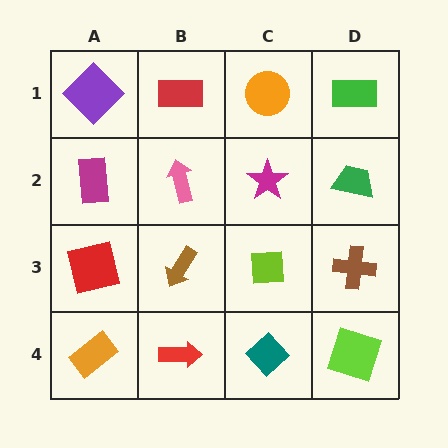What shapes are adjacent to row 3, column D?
A green trapezoid (row 2, column D), a lime square (row 4, column D), a lime square (row 3, column C).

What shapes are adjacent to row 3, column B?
A pink arrow (row 2, column B), a red arrow (row 4, column B), a red square (row 3, column A), a lime square (row 3, column C).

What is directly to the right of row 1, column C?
A green rectangle.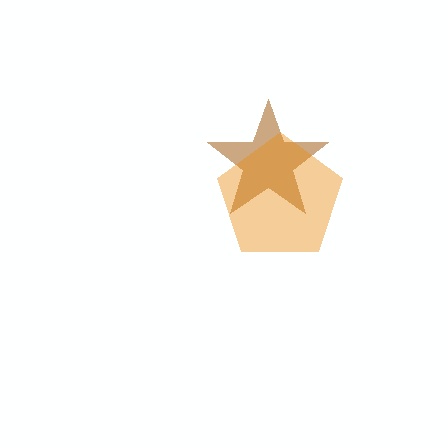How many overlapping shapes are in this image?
There are 2 overlapping shapes in the image.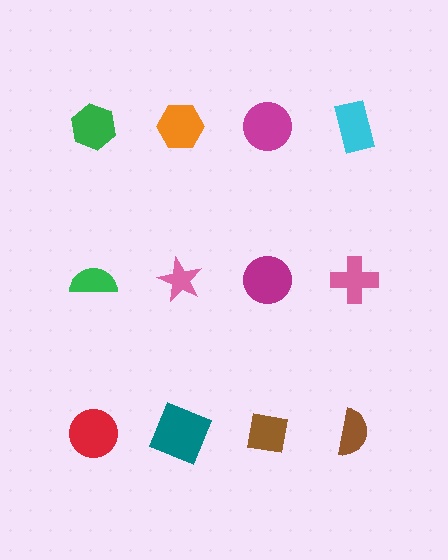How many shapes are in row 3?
4 shapes.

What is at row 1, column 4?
A cyan rectangle.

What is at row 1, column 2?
An orange hexagon.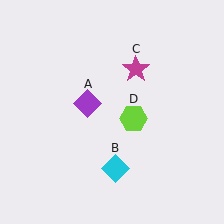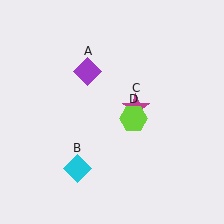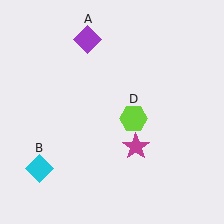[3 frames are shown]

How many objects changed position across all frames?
3 objects changed position: purple diamond (object A), cyan diamond (object B), magenta star (object C).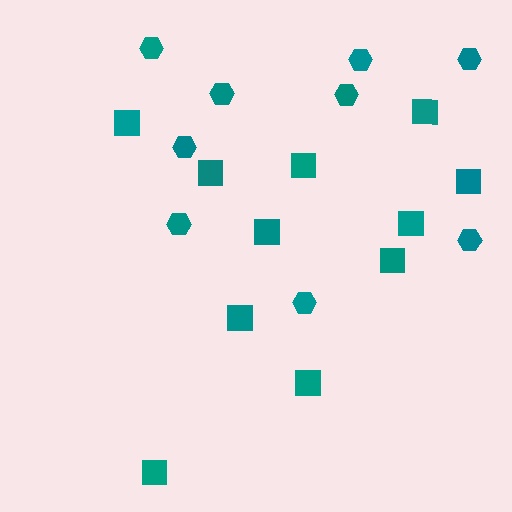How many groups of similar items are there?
There are 2 groups: one group of hexagons (9) and one group of squares (11).